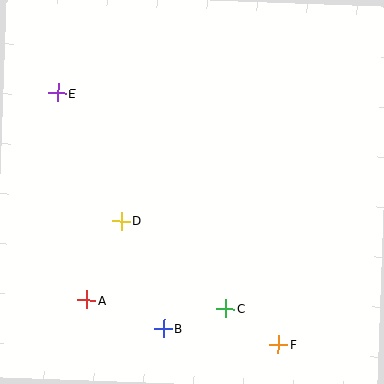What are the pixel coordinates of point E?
Point E is at (58, 93).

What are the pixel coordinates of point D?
Point D is at (121, 221).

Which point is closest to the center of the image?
Point D at (121, 221) is closest to the center.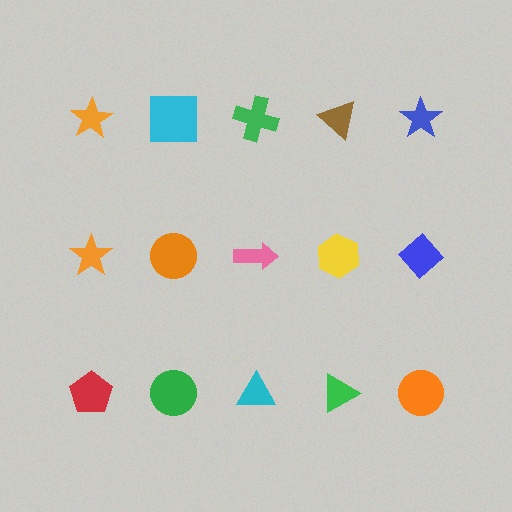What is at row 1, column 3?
A green cross.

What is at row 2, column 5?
A blue diamond.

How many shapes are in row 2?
5 shapes.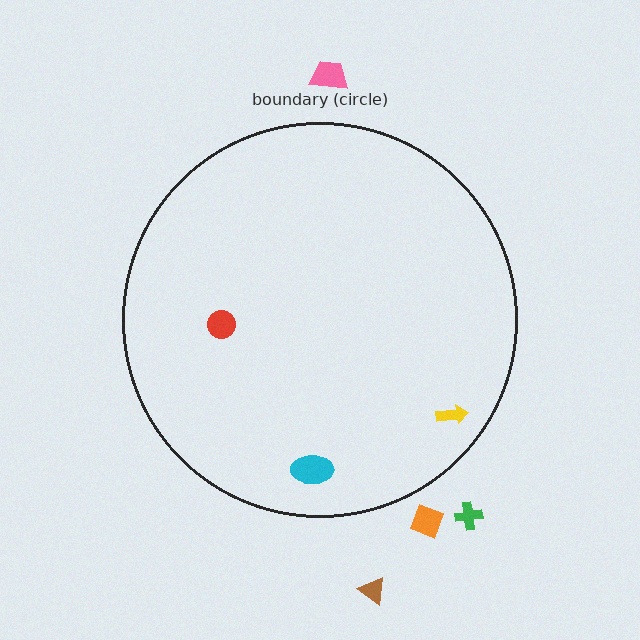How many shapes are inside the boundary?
3 inside, 4 outside.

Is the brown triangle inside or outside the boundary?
Outside.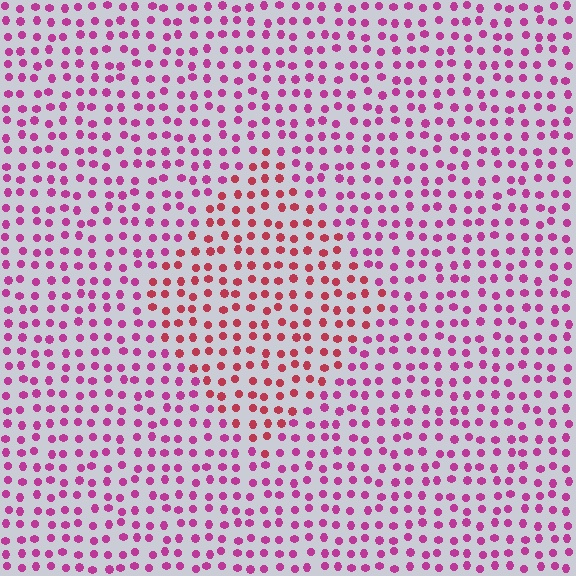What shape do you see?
I see a diamond.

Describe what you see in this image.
The image is filled with small magenta elements in a uniform arrangement. A diamond-shaped region is visible where the elements are tinted to a slightly different hue, forming a subtle color boundary.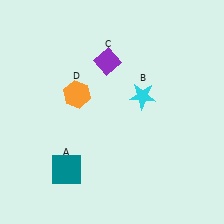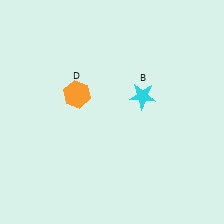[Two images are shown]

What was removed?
The purple diamond (C), the teal square (A) were removed in Image 2.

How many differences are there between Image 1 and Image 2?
There are 2 differences between the two images.